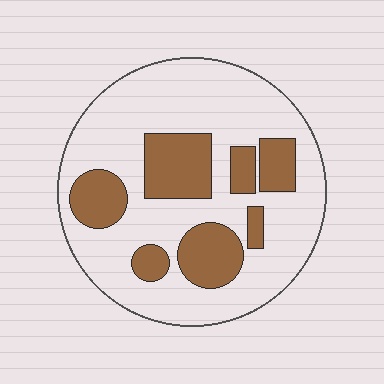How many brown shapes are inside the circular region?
7.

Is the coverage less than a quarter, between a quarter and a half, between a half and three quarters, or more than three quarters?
Between a quarter and a half.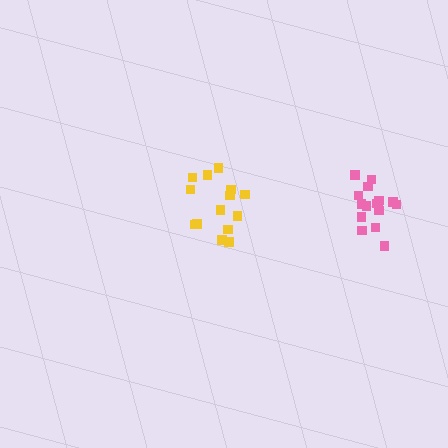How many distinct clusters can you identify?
There are 2 distinct clusters.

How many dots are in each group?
Group 1: 14 dots, Group 2: 16 dots (30 total).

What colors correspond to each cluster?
The clusters are colored: yellow, pink.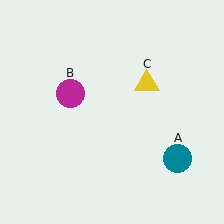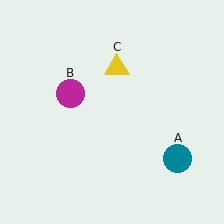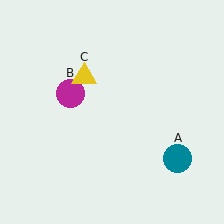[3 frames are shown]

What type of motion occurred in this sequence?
The yellow triangle (object C) rotated counterclockwise around the center of the scene.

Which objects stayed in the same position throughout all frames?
Teal circle (object A) and magenta circle (object B) remained stationary.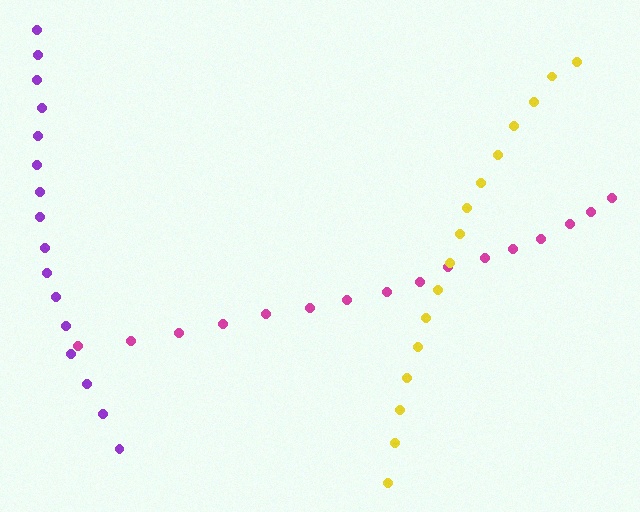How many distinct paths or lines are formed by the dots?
There are 3 distinct paths.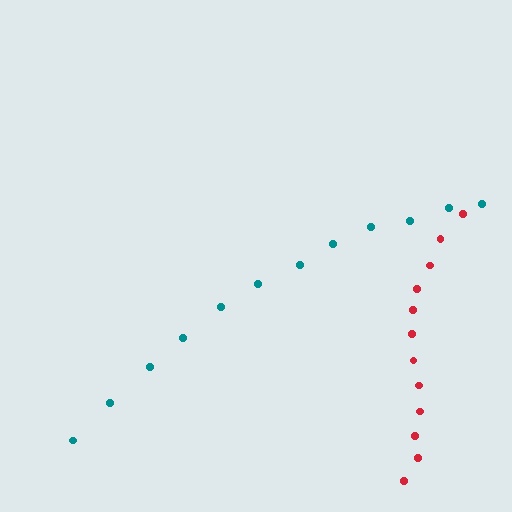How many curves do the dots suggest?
There are 2 distinct paths.